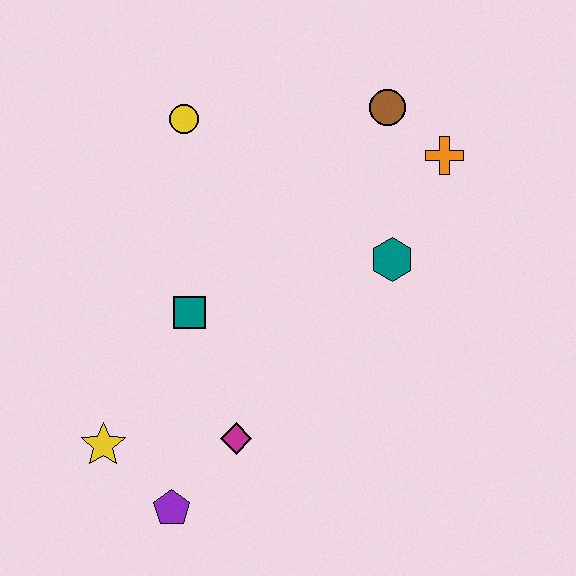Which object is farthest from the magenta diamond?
The brown circle is farthest from the magenta diamond.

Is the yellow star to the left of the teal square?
Yes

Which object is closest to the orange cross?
The brown circle is closest to the orange cross.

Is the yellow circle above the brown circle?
No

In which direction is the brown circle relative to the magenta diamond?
The brown circle is above the magenta diamond.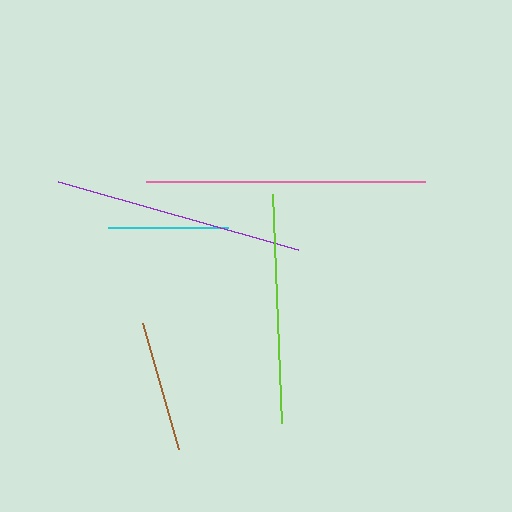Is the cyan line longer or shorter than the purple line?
The purple line is longer than the cyan line.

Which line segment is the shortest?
The cyan line is the shortest at approximately 119 pixels.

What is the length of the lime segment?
The lime segment is approximately 229 pixels long.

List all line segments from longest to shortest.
From longest to shortest: pink, purple, lime, brown, cyan.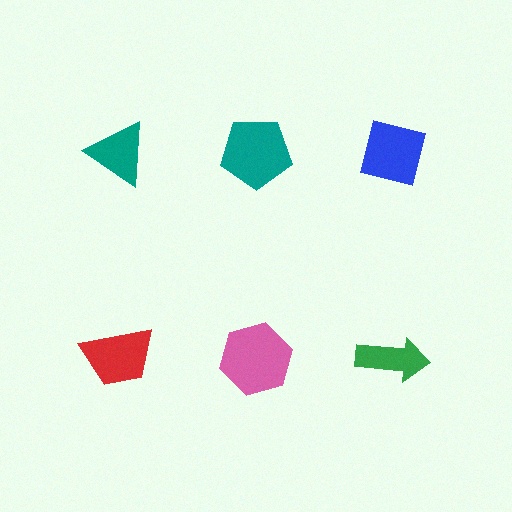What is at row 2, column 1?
A red trapezoid.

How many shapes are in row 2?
3 shapes.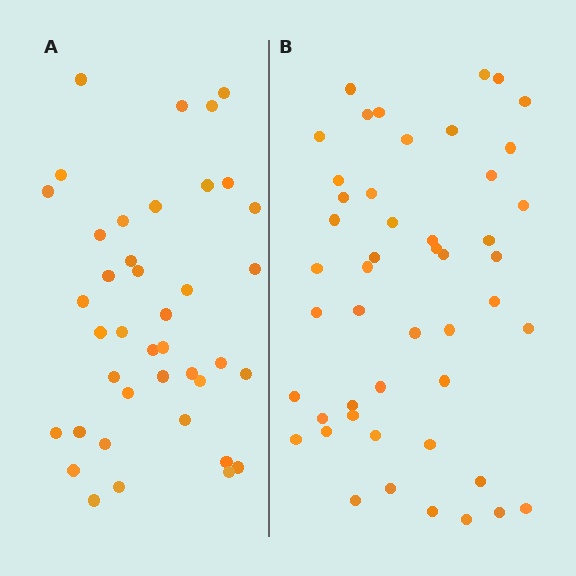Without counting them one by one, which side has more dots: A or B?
Region B (the right region) has more dots.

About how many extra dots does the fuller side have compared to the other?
Region B has roughly 8 or so more dots than region A.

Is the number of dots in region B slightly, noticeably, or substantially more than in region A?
Region B has only slightly more — the two regions are fairly close. The ratio is roughly 1.2 to 1.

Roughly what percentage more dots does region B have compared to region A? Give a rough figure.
About 20% more.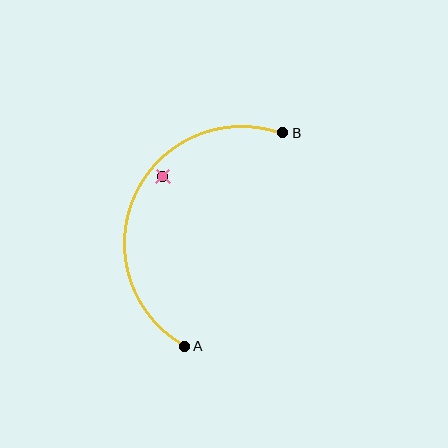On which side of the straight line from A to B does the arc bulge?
The arc bulges to the left of the straight line connecting A and B.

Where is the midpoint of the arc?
The arc midpoint is the point on the curve farthest from the straight line joining A and B. It sits to the left of that line.